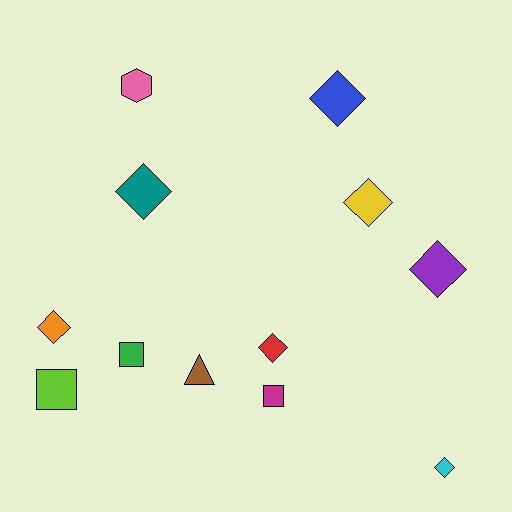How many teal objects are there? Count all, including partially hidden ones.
There is 1 teal object.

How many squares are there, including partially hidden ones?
There are 3 squares.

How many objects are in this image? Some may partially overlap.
There are 12 objects.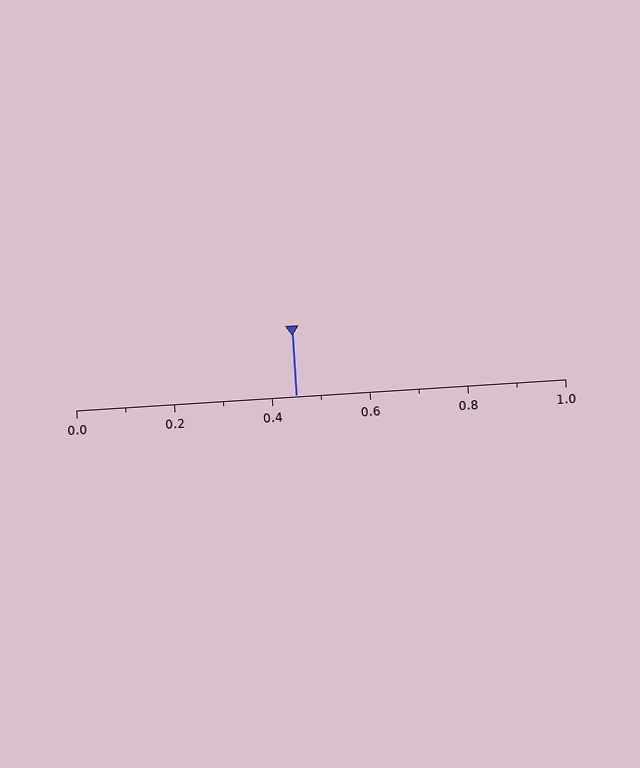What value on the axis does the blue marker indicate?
The marker indicates approximately 0.45.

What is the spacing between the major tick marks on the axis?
The major ticks are spaced 0.2 apart.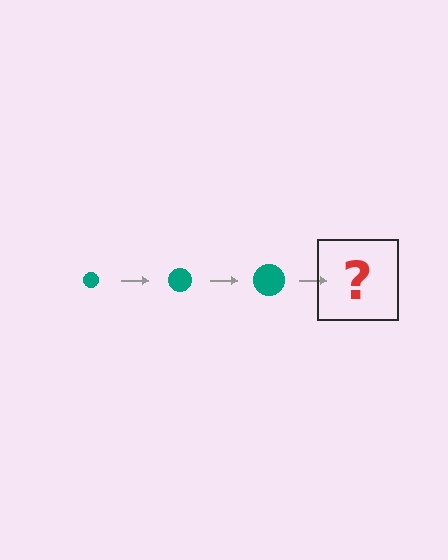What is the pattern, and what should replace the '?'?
The pattern is that the circle gets progressively larger each step. The '?' should be a teal circle, larger than the previous one.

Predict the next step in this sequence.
The next step is a teal circle, larger than the previous one.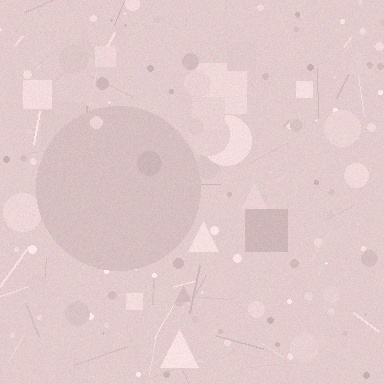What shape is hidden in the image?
A circle is hidden in the image.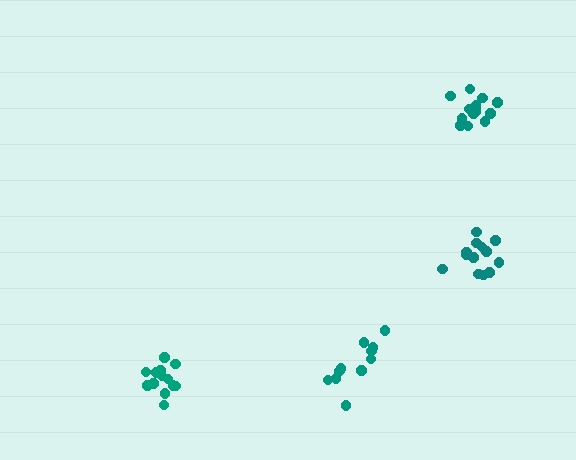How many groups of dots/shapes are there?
There are 4 groups.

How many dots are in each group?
Group 1: 11 dots, Group 2: 15 dots, Group 3: 13 dots, Group 4: 14 dots (53 total).